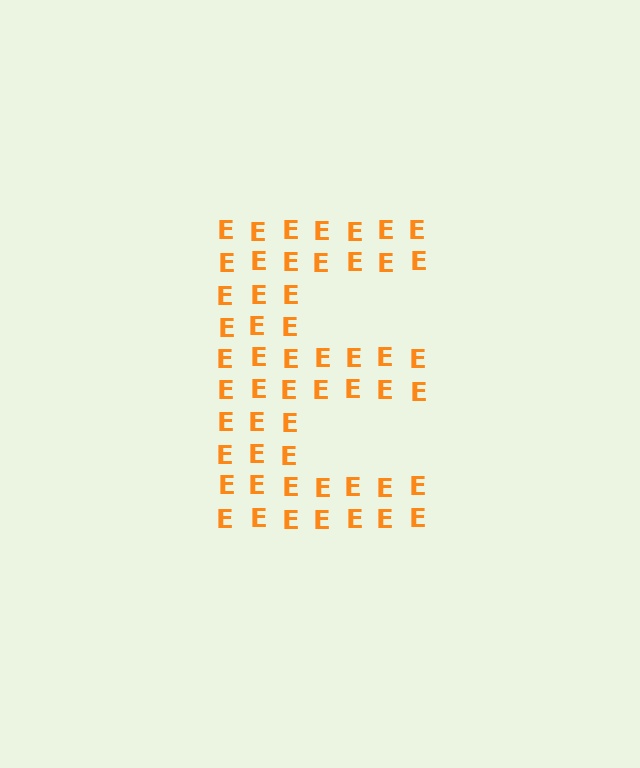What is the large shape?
The large shape is the letter E.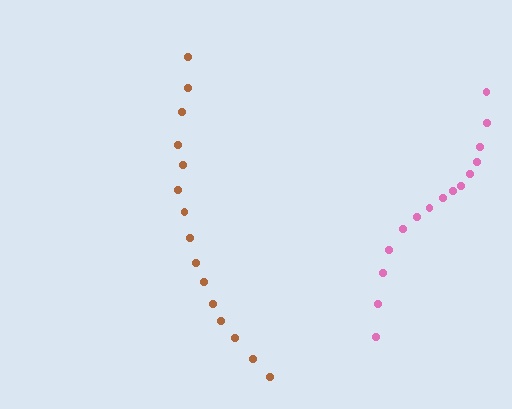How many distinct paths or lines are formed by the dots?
There are 2 distinct paths.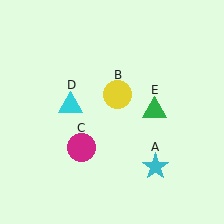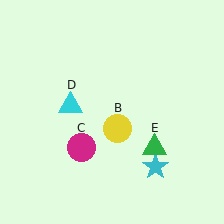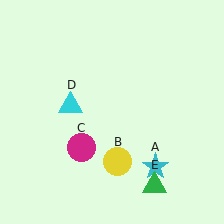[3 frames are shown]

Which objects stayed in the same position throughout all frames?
Cyan star (object A) and magenta circle (object C) and cyan triangle (object D) remained stationary.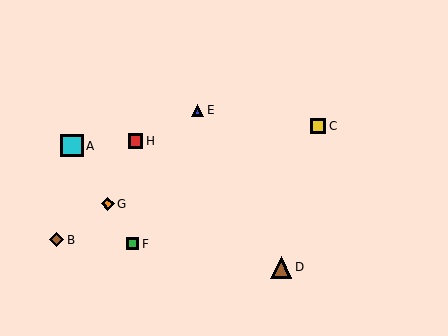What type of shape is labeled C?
Shape C is a yellow square.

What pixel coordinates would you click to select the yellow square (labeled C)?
Click at (318, 126) to select the yellow square C.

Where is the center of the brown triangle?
The center of the brown triangle is at (281, 267).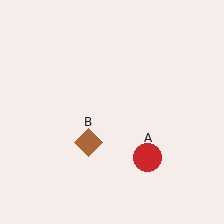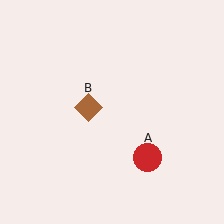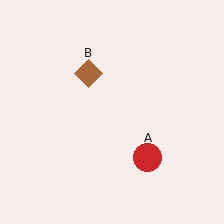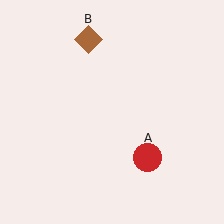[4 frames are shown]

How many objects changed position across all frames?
1 object changed position: brown diamond (object B).